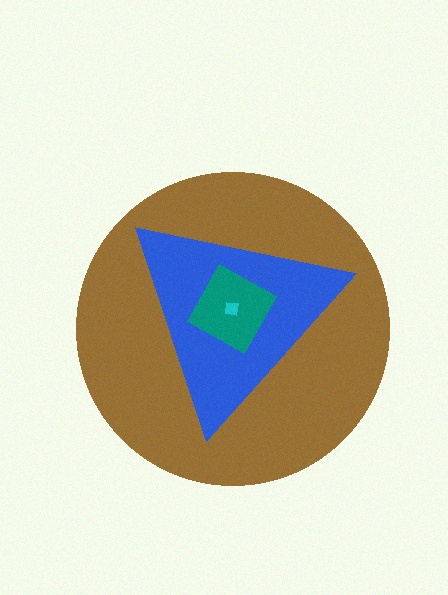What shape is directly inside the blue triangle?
The teal square.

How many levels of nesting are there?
4.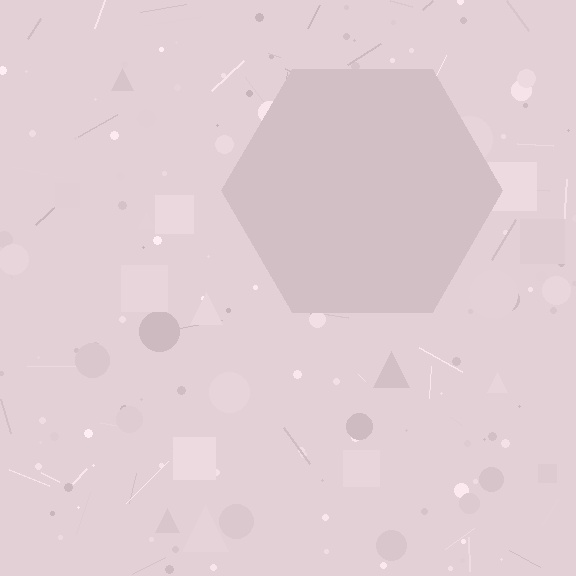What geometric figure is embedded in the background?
A hexagon is embedded in the background.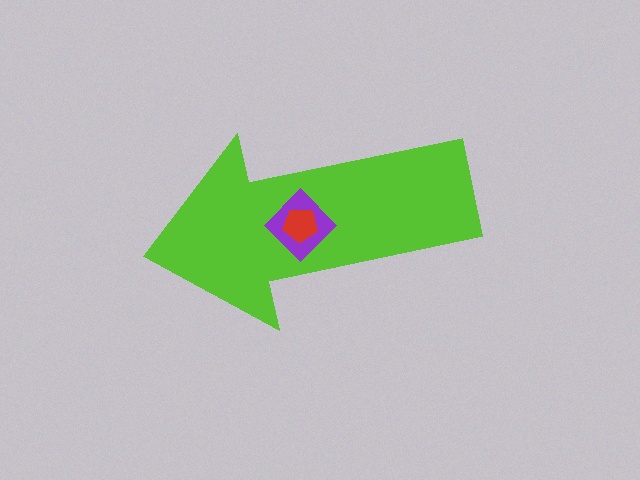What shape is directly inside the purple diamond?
The red pentagon.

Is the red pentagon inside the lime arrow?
Yes.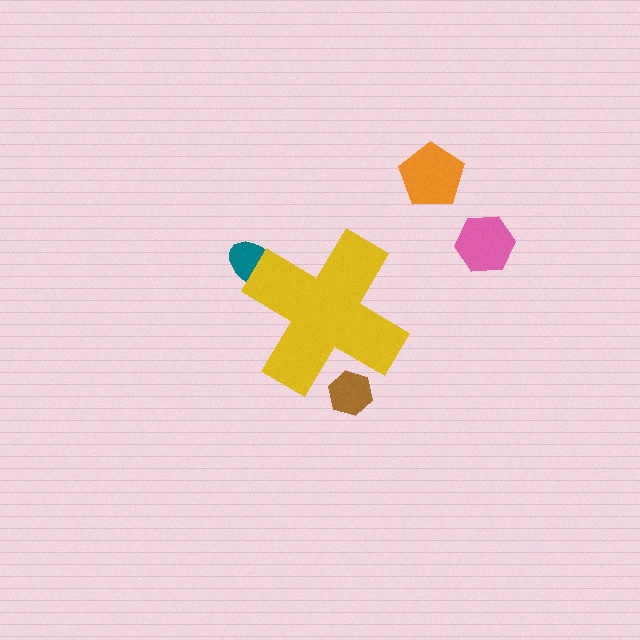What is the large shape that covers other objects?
A yellow cross.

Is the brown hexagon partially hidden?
Yes, the brown hexagon is partially hidden behind the yellow cross.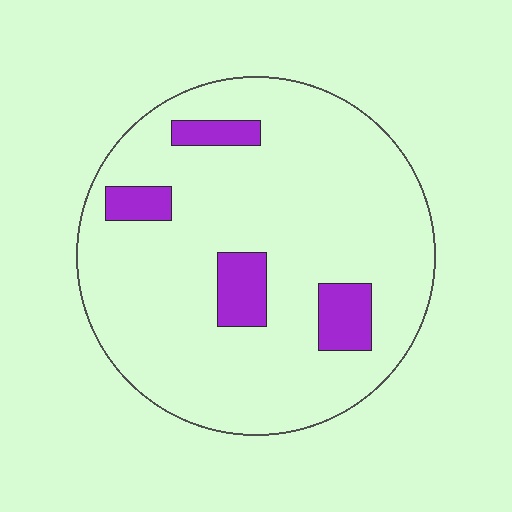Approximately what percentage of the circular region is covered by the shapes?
Approximately 10%.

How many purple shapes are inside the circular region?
4.